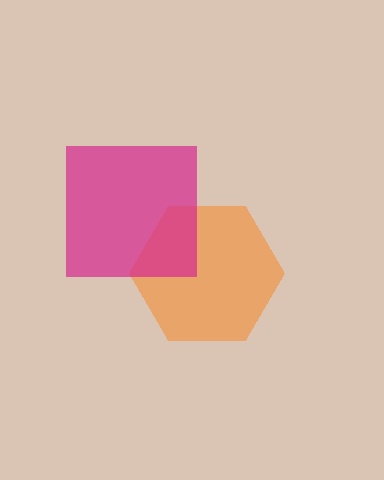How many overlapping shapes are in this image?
There are 2 overlapping shapes in the image.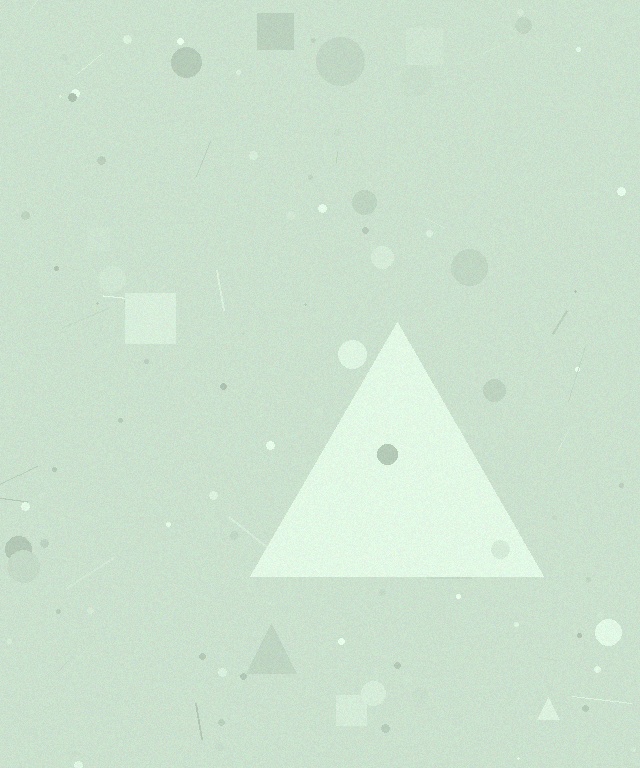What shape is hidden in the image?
A triangle is hidden in the image.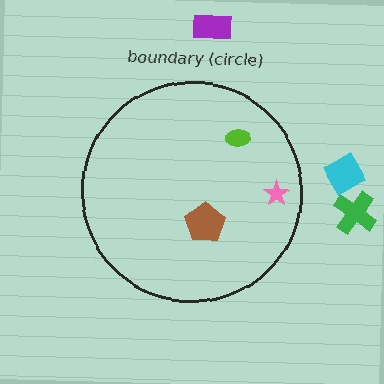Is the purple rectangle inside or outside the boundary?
Outside.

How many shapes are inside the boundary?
3 inside, 3 outside.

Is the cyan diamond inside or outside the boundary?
Outside.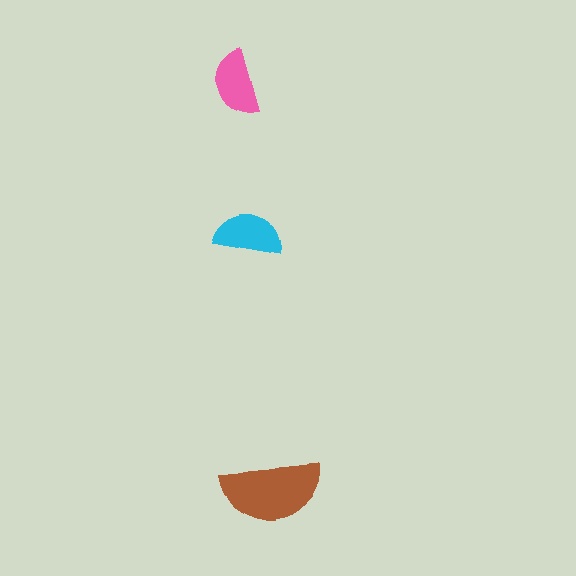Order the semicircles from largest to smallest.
the brown one, the cyan one, the pink one.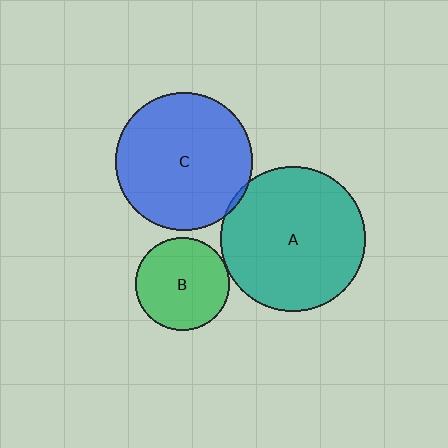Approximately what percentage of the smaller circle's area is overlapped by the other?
Approximately 5%.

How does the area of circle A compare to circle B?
Approximately 2.4 times.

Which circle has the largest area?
Circle A (teal).